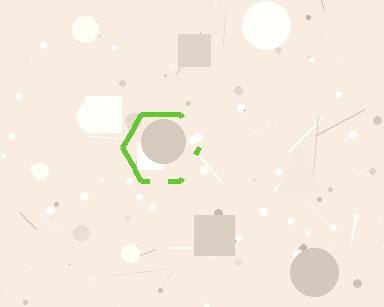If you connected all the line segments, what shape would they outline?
They would outline a hexagon.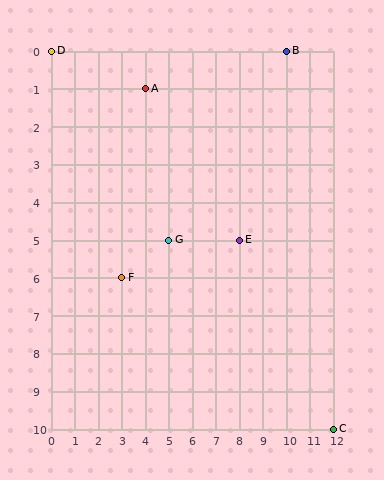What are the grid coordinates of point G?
Point G is at grid coordinates (5, 5).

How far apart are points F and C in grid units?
Points F and C are 9 columns and 4 rows apart (about 9.8 grid units diagonally).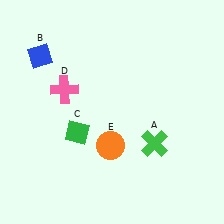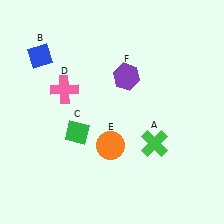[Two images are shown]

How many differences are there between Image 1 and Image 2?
There is 1 difference between the two images.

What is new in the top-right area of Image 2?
A purple hexagon (F) was added in the top-right area of Image 2.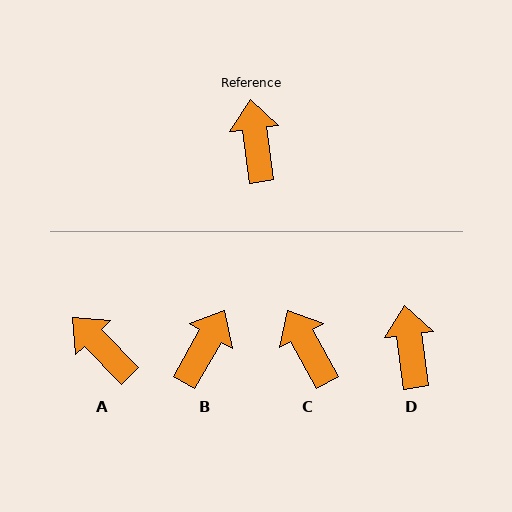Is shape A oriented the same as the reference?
No, it is off by about 36 degrees.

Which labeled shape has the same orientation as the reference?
D.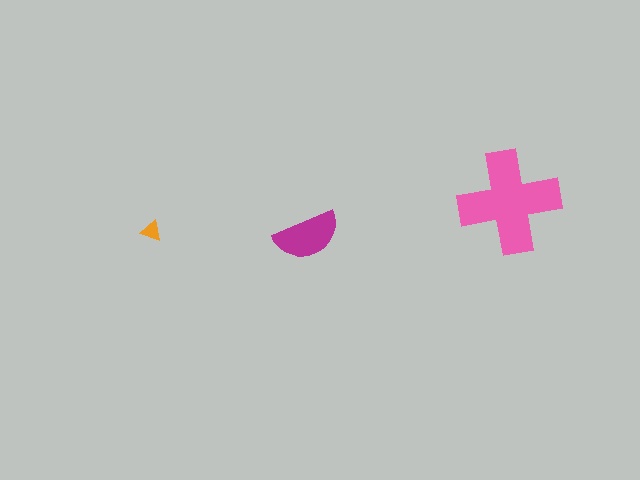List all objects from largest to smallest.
The pink cross, the magenta semicircle, the orange triangle.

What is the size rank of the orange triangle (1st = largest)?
3rd.